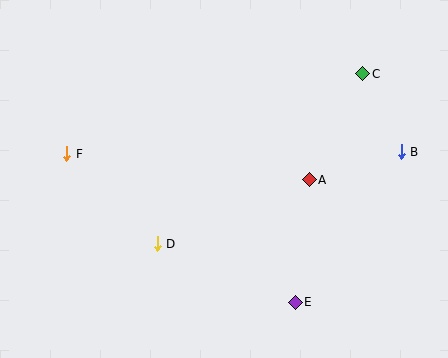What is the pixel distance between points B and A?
The distance between B and A is 96 pixels.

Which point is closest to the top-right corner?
Point C is closest to the top-right corner.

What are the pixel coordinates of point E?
Point E is at (295, 302).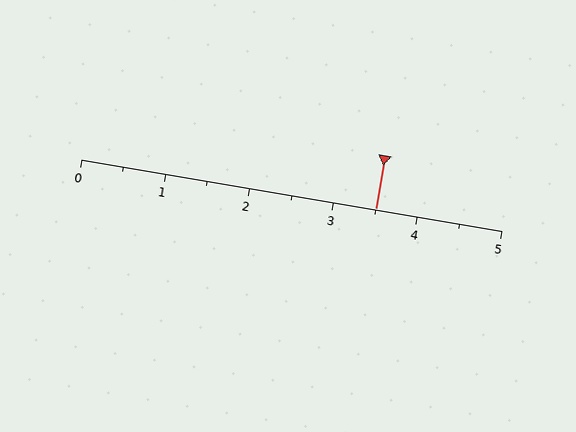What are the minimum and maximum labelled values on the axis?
The axis runs from 0 to 5.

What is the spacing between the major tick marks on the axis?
The major ticks are spaced 1 apart.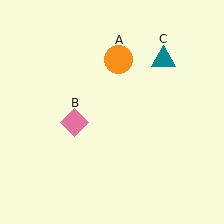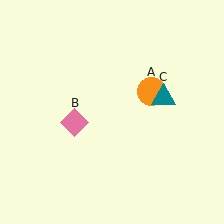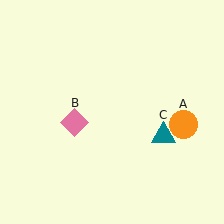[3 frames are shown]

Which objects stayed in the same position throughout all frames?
Pink diamond (object B) remained stationary.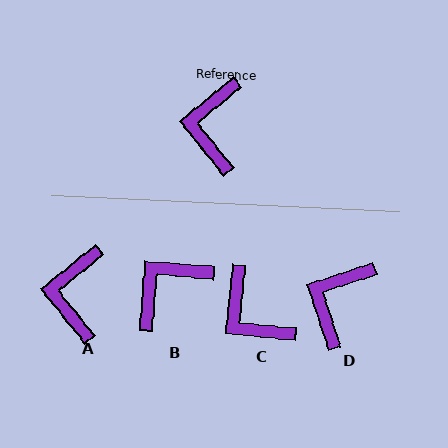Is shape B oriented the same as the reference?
No, it is off by about 44 degrees.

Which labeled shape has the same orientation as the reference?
A.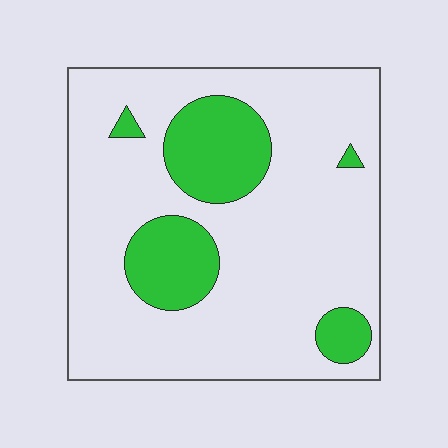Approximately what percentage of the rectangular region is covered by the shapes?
Approximately 20%.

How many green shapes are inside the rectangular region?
5.